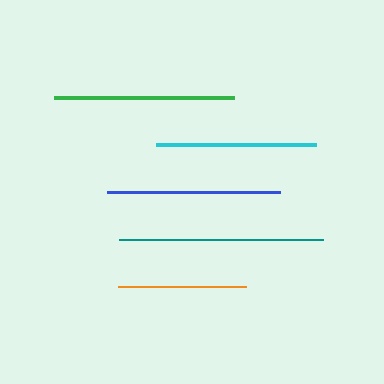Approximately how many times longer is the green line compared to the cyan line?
The green line is approximately 1.1 times the length of the cyan line.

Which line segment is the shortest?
The orange line is the shortest at approximately 128 pixels.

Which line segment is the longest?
The teal line is the longest at approximately 204 pixels.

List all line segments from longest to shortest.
From longest to shortest: teal, green, blue, cyan, orange.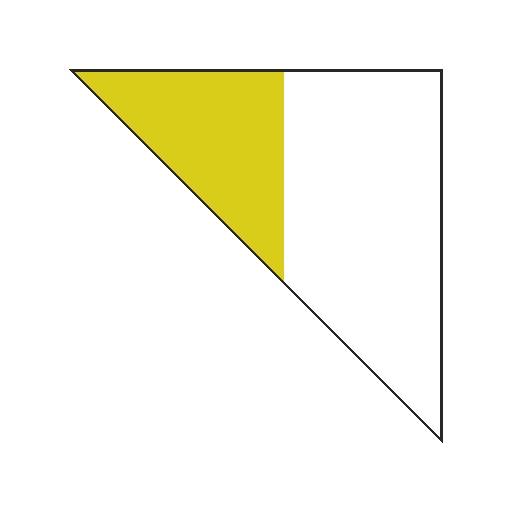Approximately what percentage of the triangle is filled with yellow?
Approximately 35%.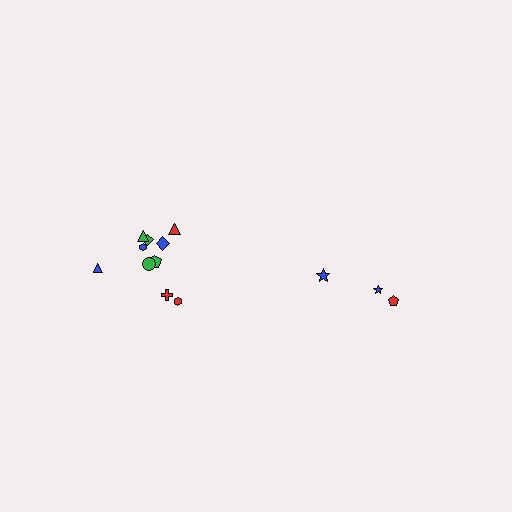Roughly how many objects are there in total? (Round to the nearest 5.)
Roughly 15 objects in total.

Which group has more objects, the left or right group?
The left group.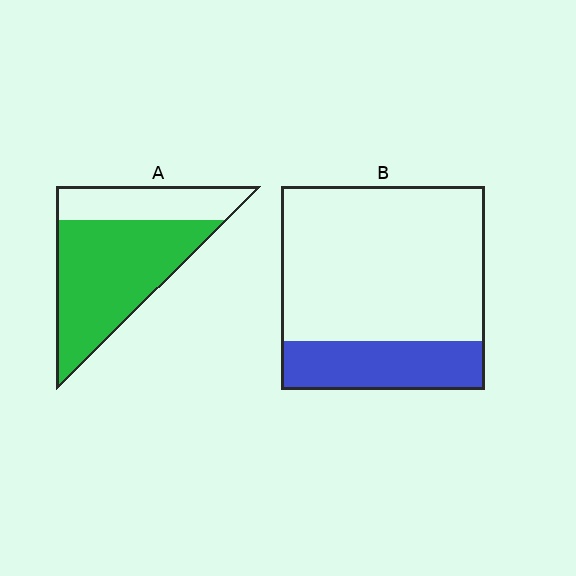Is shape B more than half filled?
No.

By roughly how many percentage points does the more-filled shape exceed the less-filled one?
By roughly 45 percentage points (A over B).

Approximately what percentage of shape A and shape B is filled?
A is approximately 70% and B is approximately 25%.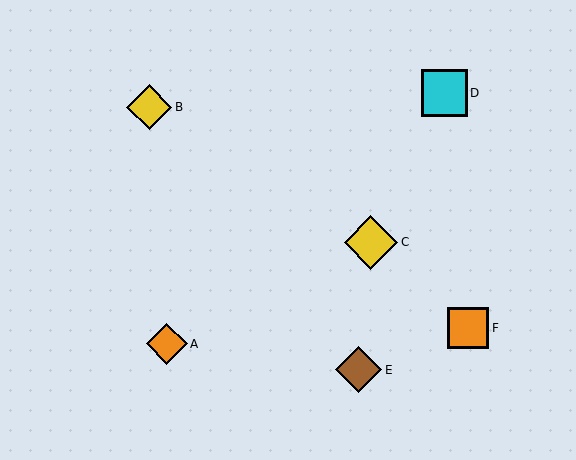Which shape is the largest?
The yellow diamond (labeled C) is the largest.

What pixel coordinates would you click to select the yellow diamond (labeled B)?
Click at (149, 107) to select the yellow diamond B.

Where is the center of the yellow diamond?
The center of the yellow diamond is at (149, 107).